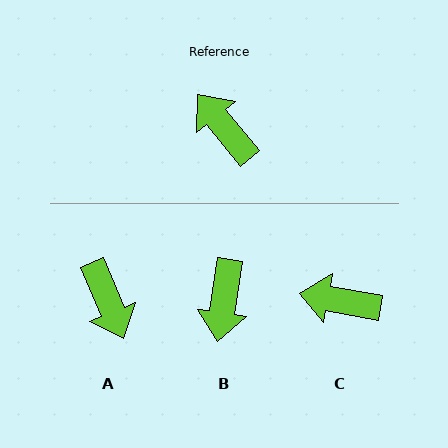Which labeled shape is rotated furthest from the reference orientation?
A, about 163 degrees away.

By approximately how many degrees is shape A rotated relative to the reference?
Approximately 163 degrees counter-clockwise.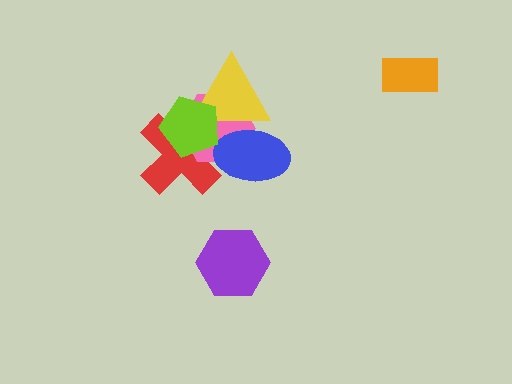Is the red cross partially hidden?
Yes, it is partially covered by another shape.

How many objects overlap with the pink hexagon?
4 objects overlap with the pink hexagon.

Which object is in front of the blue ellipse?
The yellow triangle is in front of the blue ellipse.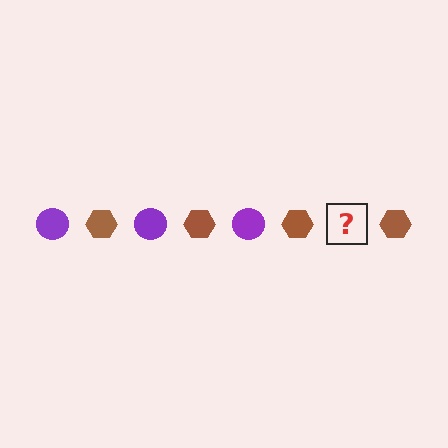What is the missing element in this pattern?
The missing element is a purple circle.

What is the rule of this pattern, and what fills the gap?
The rule is that the pattern alternates between purple circle and brown hexagon. The gap should be filled with a purple circle.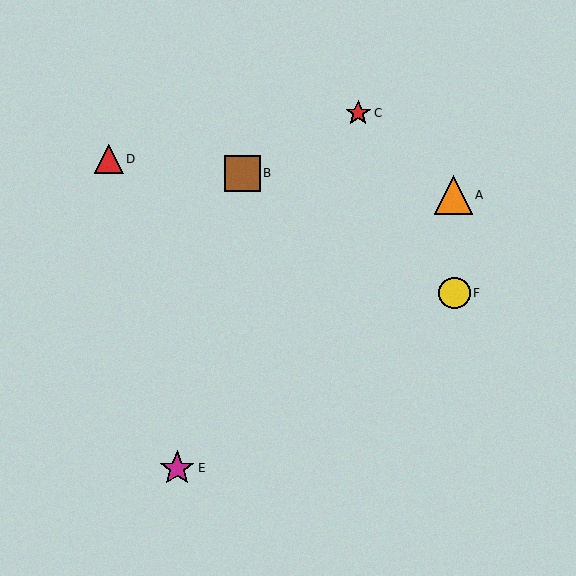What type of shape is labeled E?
Shape E is a magenta star.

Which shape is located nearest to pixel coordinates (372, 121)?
The red star (labeled C) at (358, 113) is nearest to that location.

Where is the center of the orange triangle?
The center of the orange triangle is at (453, 195).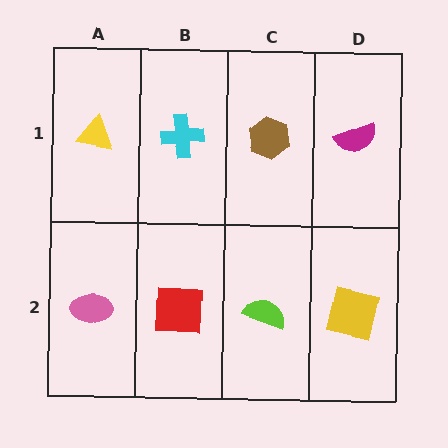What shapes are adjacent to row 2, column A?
A yellow triangle (row 1, column A), a red square (row 2, column B).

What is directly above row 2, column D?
A magenta semicircle.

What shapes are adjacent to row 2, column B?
A cyan cross (row 1, column B), a pink ellipse (row 2, column A), a lime semicircle (row 2, column C).